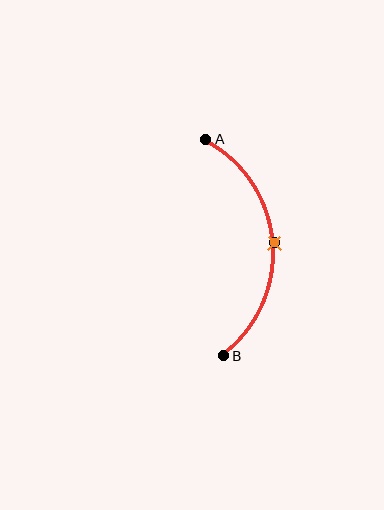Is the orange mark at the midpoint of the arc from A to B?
Yes. The orange mark lies on the arc at equal arc-length from both A and B — it is the arc midpoint.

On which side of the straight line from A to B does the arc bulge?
The arc bulges to the right of the straight line connecting A and B.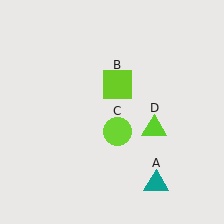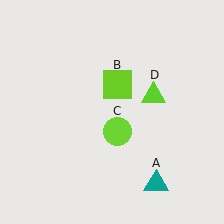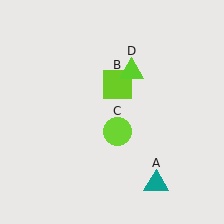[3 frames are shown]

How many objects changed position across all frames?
1 object changed position: lime triangle (object D).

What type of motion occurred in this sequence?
The lime triangle (object D) rotated counterclockwise around the center of the scene.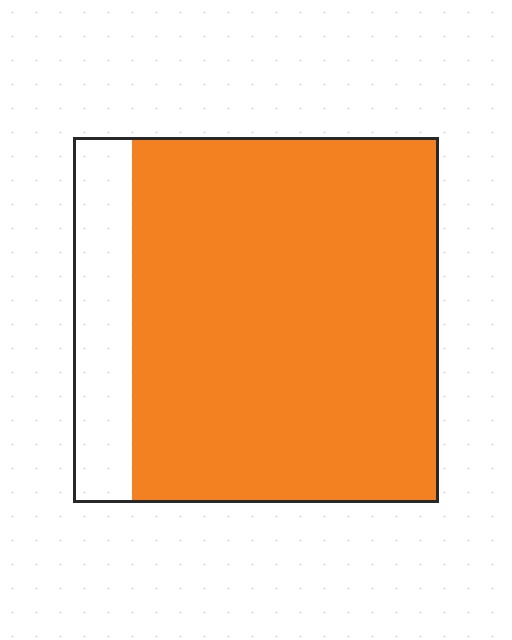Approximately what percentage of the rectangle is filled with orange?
Approximately 85%.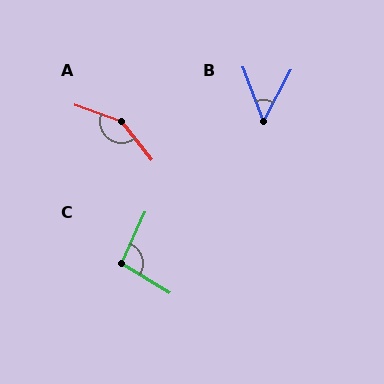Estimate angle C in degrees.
Approximately 97 degrees.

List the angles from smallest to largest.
B (48°), C (97°), A (149°).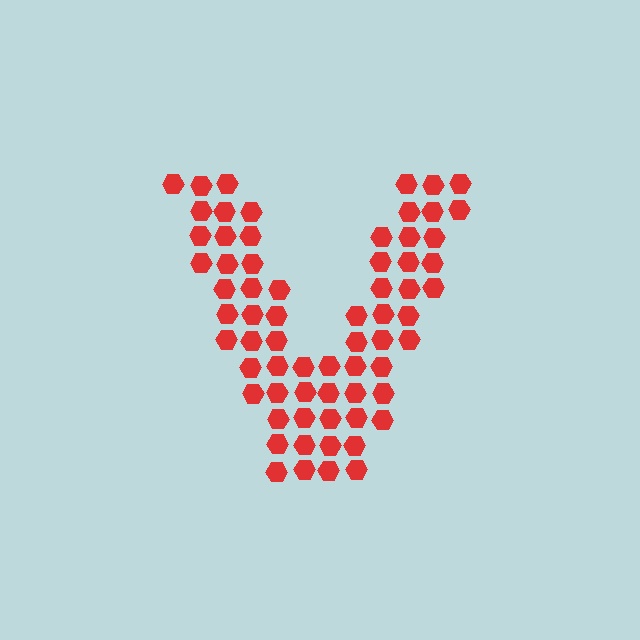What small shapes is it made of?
It is made of small hexagons.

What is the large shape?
The large shape is the letter V.